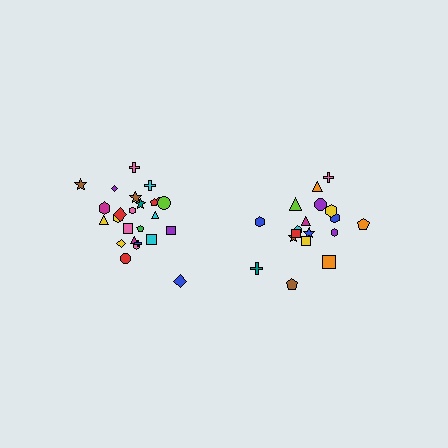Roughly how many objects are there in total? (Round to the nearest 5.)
Roughly 45 objects in total.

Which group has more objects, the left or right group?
The left group.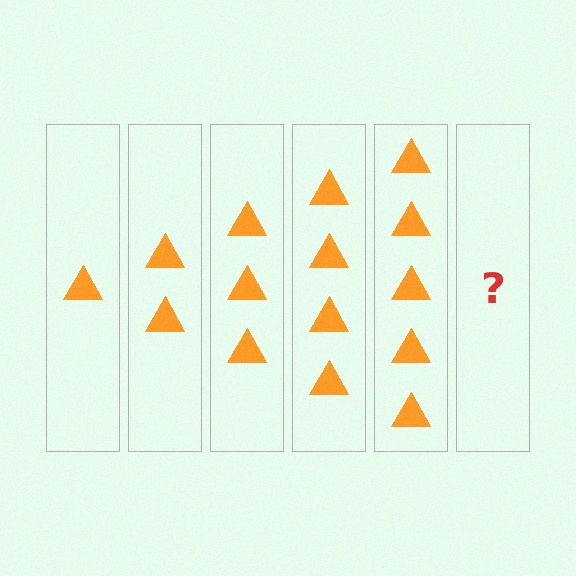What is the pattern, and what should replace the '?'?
The pattern is that each step adds one more triangle. The '?' should be 6 triangles.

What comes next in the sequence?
The next element should be 6 triangles.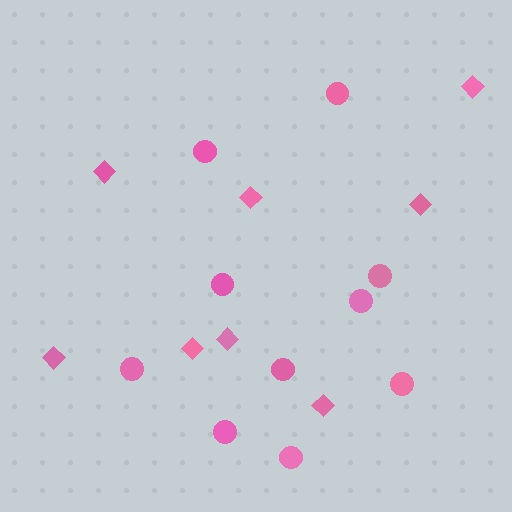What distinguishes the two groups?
There are 2 groups: one group of diamonds (8) and one group of circles (10).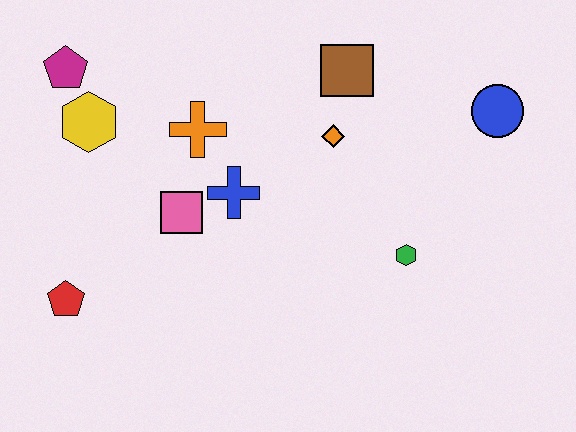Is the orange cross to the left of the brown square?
Yes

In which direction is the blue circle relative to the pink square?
The blue circle is to the right of the pink square.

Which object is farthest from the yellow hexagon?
The blue circle is farthest from the yellow hexagon.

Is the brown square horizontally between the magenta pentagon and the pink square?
No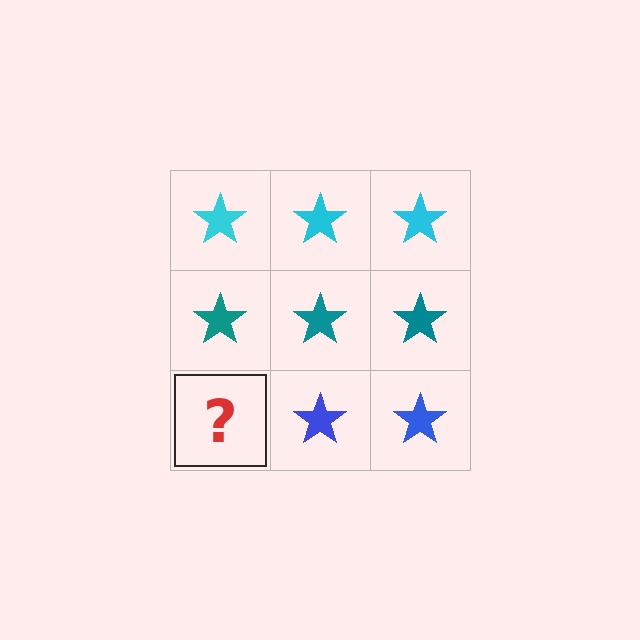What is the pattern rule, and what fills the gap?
The rule is that each row has a consistent color. The gap should be filled with a blue star.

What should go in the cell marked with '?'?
The missing cell should contain a blue star.